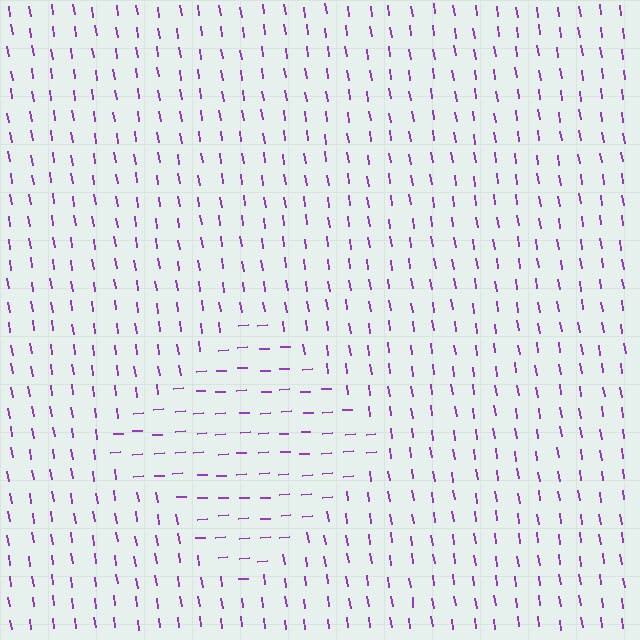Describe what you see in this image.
The image is filled with small purple line segments. A diamond region in the image has lines oriented differently from the surrounding lines, creating a visible texture boundary.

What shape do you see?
I see a diamond.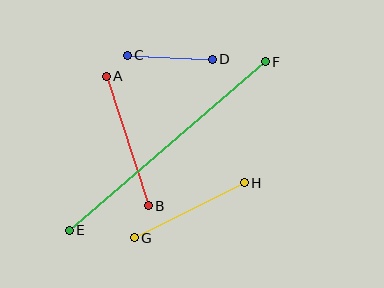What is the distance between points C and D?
The distance is approximately 85 pixels.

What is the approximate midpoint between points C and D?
The midpoint is at approximately (170, 57) pixels.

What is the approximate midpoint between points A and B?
The midpoint is at approximately (127, 141) pixels.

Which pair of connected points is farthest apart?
Points E and F are farthest apart.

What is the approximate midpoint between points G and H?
The midpoint is at approximately (189, 210) pixels.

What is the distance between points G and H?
The distance is approximately 123 pixels.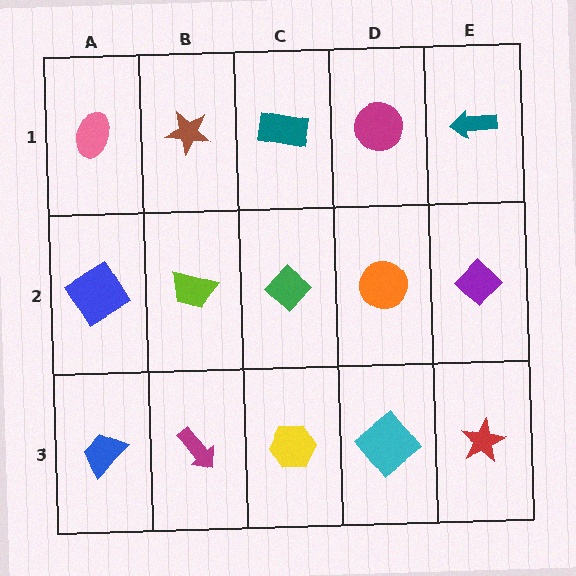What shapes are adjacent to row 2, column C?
A teal rectangle (row 1, column C), a yellow hexagon (row 3, column C), a lime trapezoid (row 2, column B), an orange circle (row 2, column D).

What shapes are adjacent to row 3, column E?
A purple diamond (row 2, column E), a cyan diamond (row 3, column D).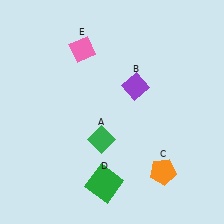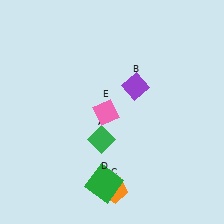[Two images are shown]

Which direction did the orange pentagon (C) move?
The orange pentagon (C) moved left.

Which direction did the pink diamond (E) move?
The pink diamond (E) moved down.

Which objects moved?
The objects that moved are: the orange pentagon (C), the pink diamond (E).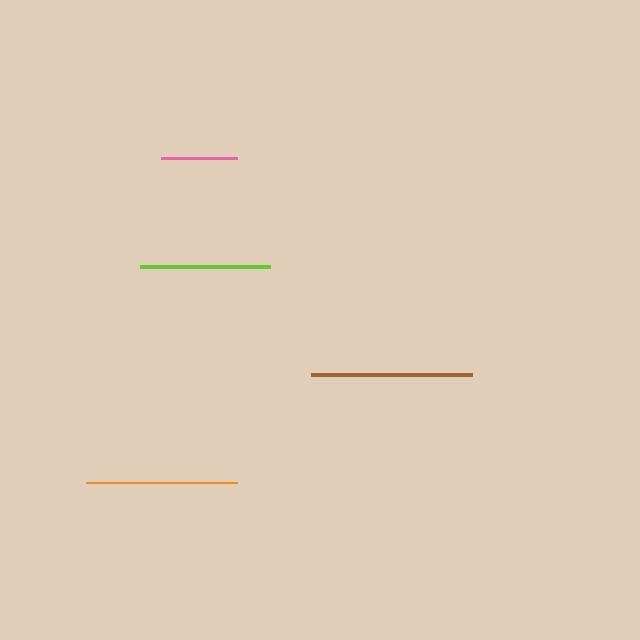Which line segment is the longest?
The brown line is the longest at approximately 161 pixels.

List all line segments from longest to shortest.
From longest to shortest: brown, orange, lime, pink.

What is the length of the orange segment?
The orange segment is approximately 151 pixels long.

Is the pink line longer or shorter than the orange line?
The orange line is longer than the pink line.